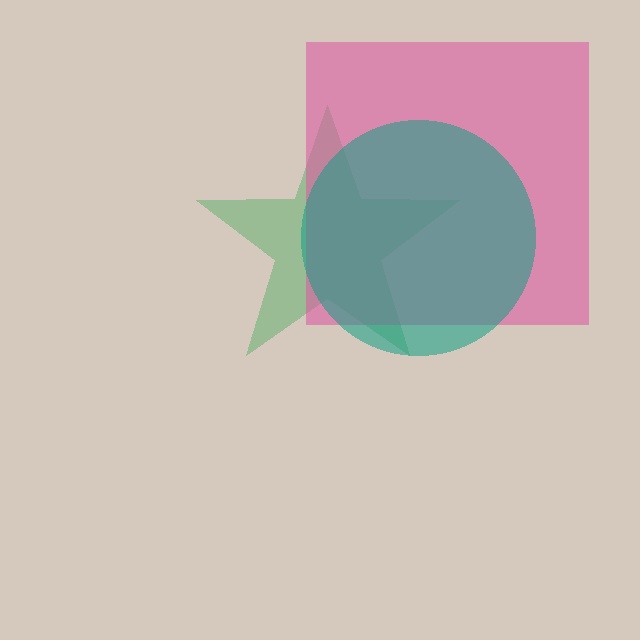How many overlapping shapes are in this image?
There are 3 overlapping shapes in the image.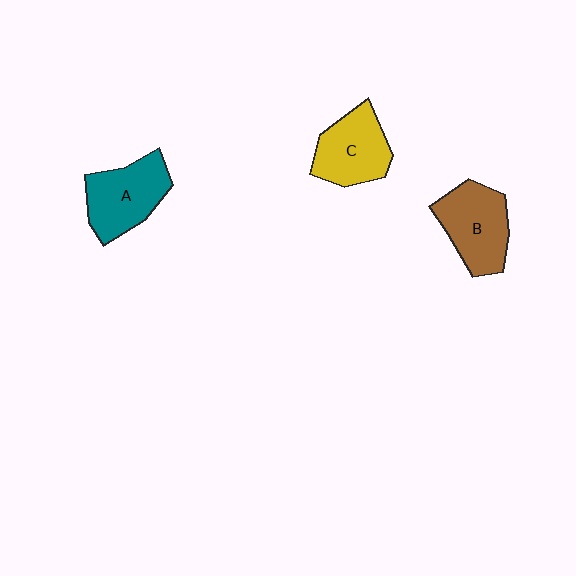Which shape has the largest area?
Shape B (brown).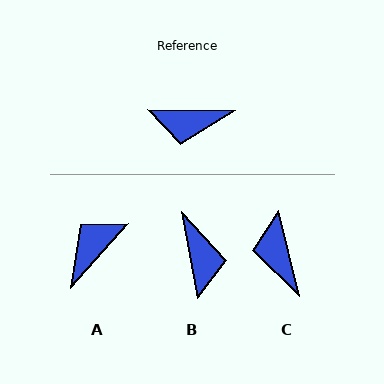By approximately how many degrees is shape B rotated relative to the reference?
Approximately 100 degrees counter-clockwise.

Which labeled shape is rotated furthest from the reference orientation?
A, about 132 degrees away.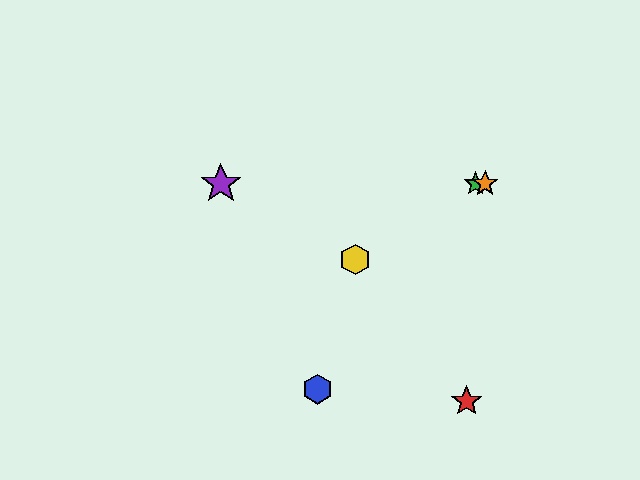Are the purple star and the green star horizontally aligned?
Yes, both are at y≈184.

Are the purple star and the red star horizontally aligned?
No, the purple star is at y≈184 and the red star is at y≈401.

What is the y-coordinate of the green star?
The green star is at y≈184.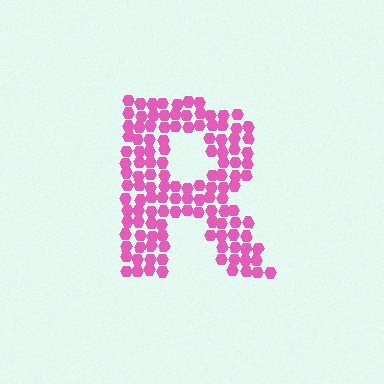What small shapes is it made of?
It is made of small hexagons.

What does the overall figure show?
The overall figure shows the letter R.